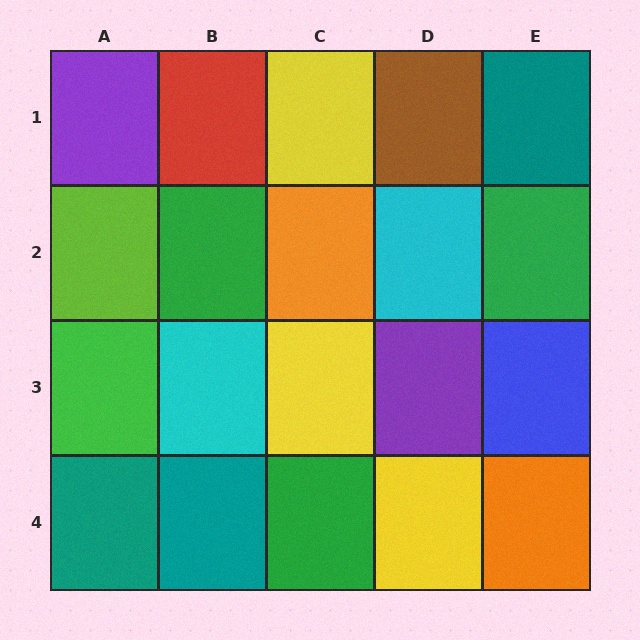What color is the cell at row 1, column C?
Yellow.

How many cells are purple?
2 cells are purple.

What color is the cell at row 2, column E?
Green.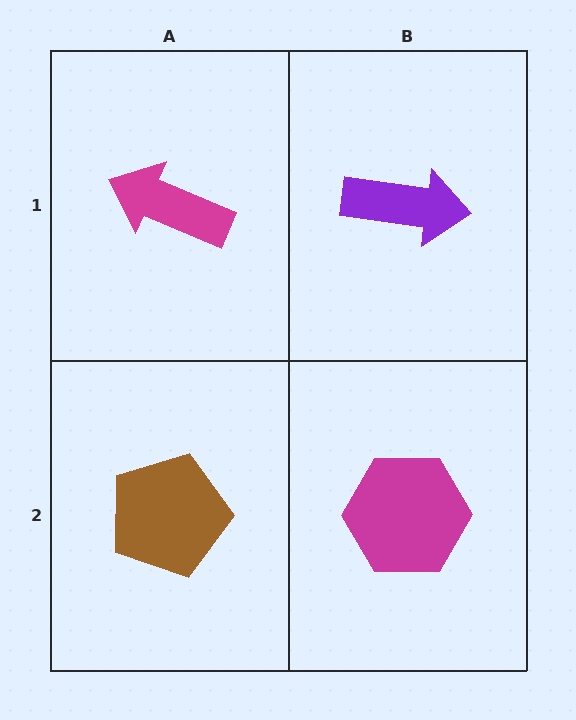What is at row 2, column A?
A brown pentagon.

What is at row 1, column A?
A magenta arrow.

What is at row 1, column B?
A purple arrow.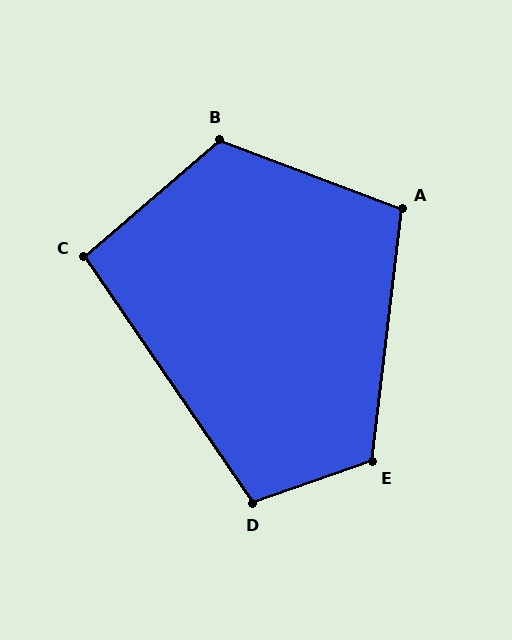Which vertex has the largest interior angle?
B, at approximately 119 degrees.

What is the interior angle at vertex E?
Approximately 116 degrees (obtuse).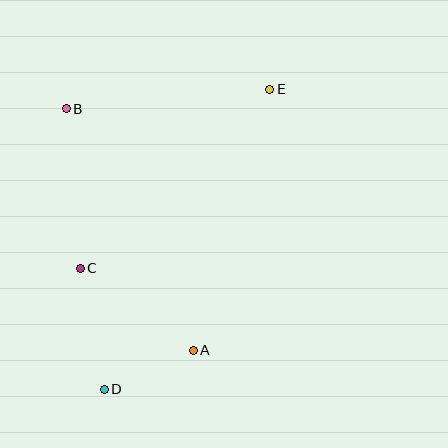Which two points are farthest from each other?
Points D and E are farthest from each other.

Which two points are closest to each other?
Points A and D are closest to each other.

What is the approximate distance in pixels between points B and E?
The distance between B and E is approximately 204 pixels.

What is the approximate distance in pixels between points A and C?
The distance between A and C is approximately 140 pixels.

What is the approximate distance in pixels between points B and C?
The distance between B and C is approximately 160 pixels.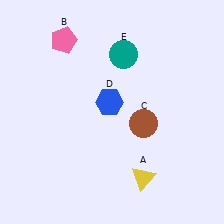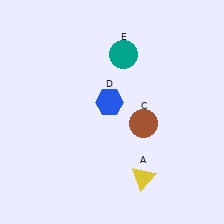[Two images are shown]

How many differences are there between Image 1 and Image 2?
There is 1 difference between the two images.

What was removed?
The pink pentagon (B) was removed in Image 2.